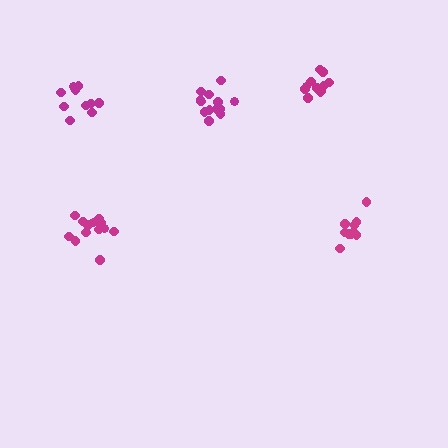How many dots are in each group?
Group 1: 10 dots, Group 2: 13 dots, Group 3: 13 dots, Group 4: 11 dots, Group 5: 10 dots (57 total).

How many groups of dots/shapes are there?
There are 5 groups.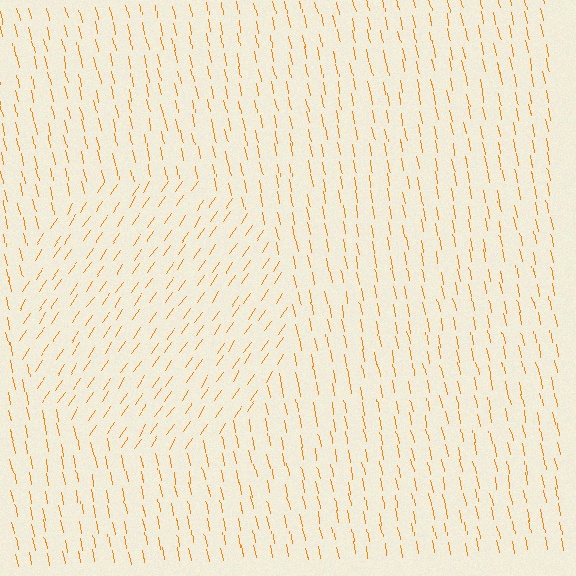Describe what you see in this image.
The image is filled with small orange line segments. A circle region in the image has lines oriented differently from the surrounding lines, creating a visible texture boundary.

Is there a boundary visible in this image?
Yes, there is a texture boundary formed by a change in line orientation.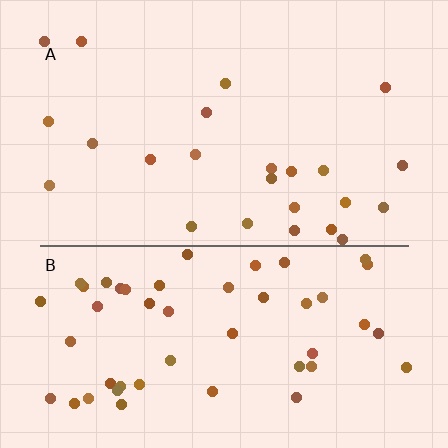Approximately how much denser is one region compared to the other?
Approximately 2.1× — region B over region A.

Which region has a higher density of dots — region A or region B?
B (the bottom).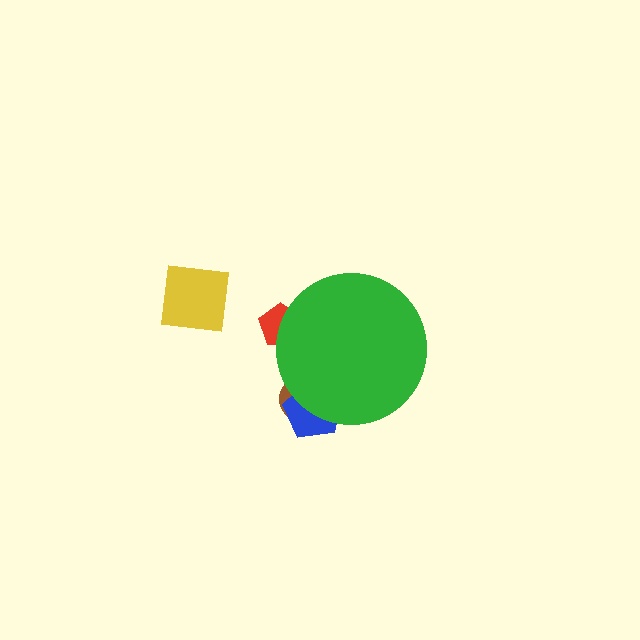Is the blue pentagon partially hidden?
Yes, the blue pentagon is partially hidden behind the green circle.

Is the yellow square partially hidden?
No, the yellow square is fully visible.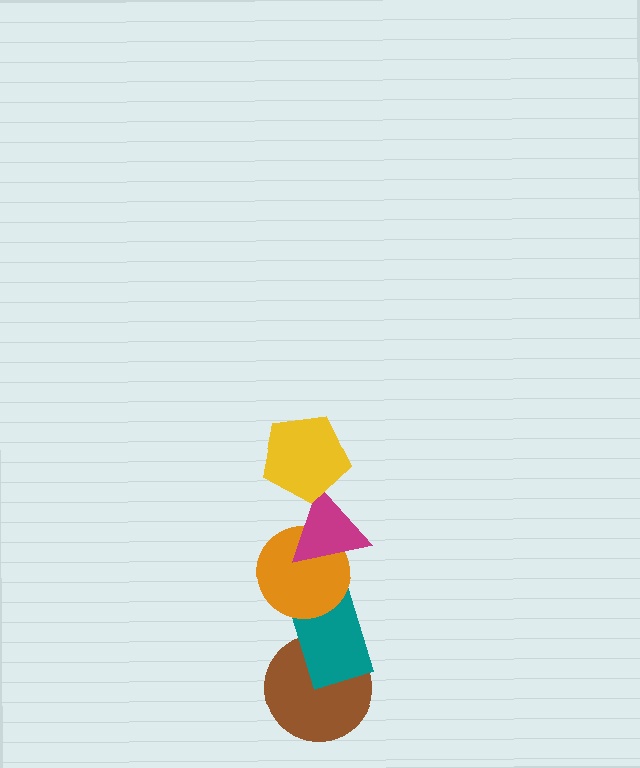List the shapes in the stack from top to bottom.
From top to bottom: the yellow pentagon, the magenta triangle, the orange circle, the teal rectangle, the brown circle.